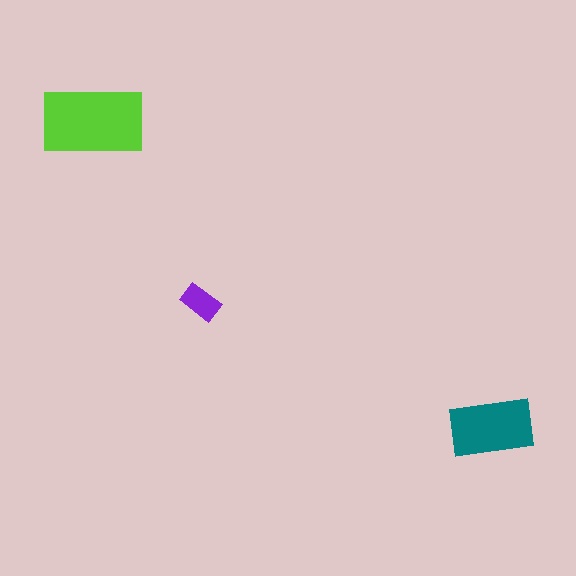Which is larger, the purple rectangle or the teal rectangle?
The teal one.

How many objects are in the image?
There are 3 objects in the image.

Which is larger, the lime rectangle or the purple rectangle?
The lime one.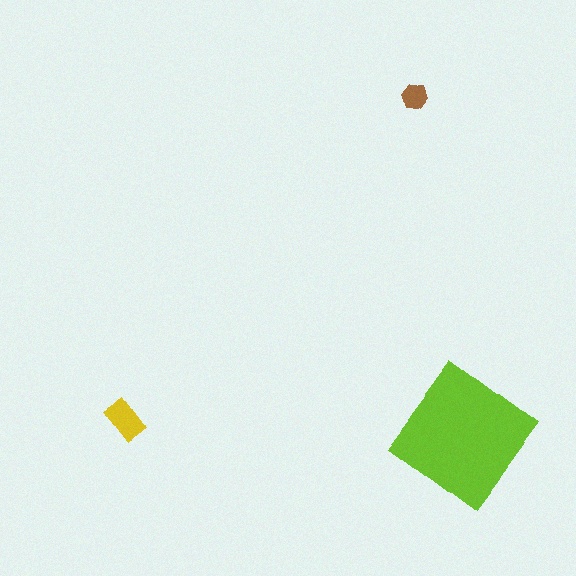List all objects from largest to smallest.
The lime diamond, the yellow rectangle, the brown hexagon.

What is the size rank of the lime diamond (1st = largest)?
1st.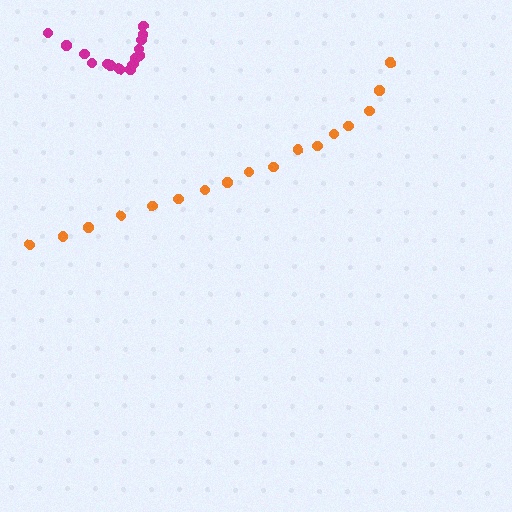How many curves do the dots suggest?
There are 2 distinct paths.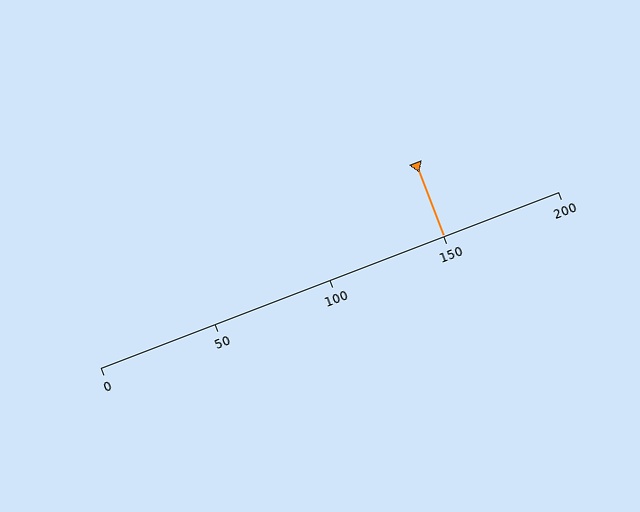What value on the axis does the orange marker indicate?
The marker indicates approximately 150.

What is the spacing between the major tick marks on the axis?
The major ticks are spaced 50 apart.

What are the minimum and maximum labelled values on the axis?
The axis runs from 0 to 200.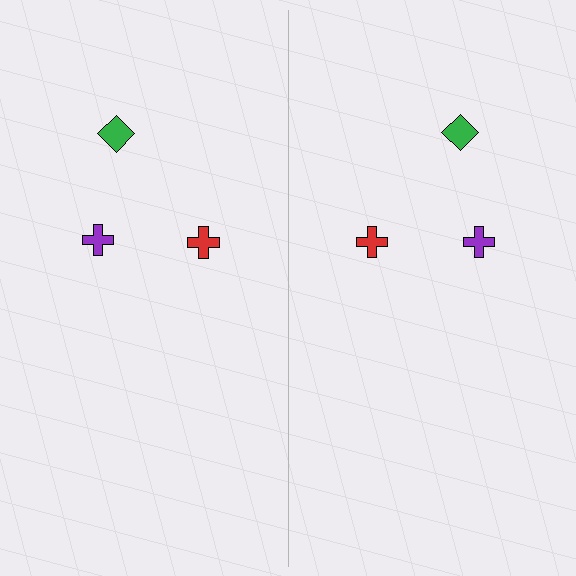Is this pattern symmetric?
Yes, this pattern has bilateral (reflection) symmetry.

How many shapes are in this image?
There are 6 shapes in this image.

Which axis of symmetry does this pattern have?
The pattern has a vertical axis of symmetry running through the center of the image.